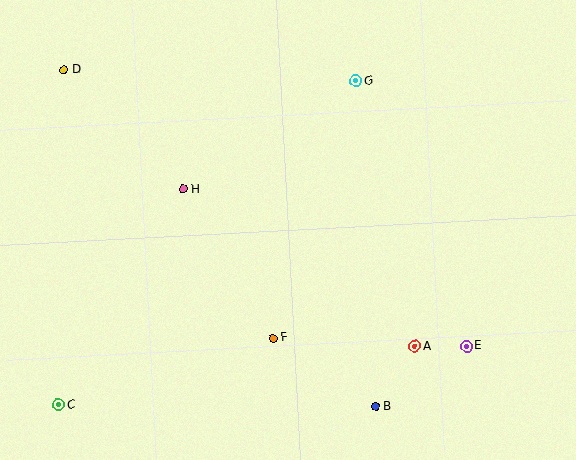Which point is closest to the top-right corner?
Point G is closest to the top-right corner.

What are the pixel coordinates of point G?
Point G is at (356, 81).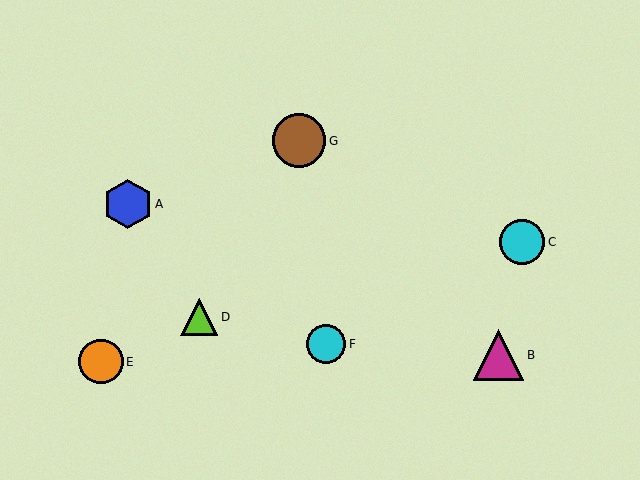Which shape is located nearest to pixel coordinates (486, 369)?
The magenta triangle (labeled B) at (499, 355) is nearest to that location.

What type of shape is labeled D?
Shape D is a lime triangle.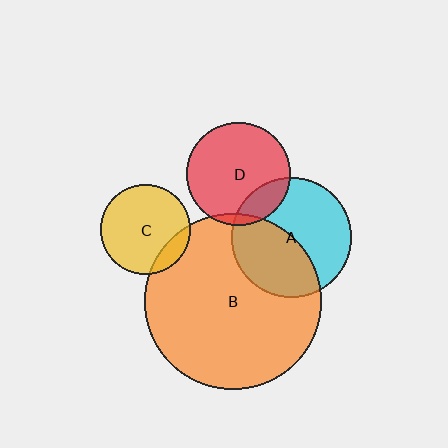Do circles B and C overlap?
Yes.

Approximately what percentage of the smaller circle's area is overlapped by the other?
Approximately 15%.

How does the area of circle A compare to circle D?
Approximately 1.3 times.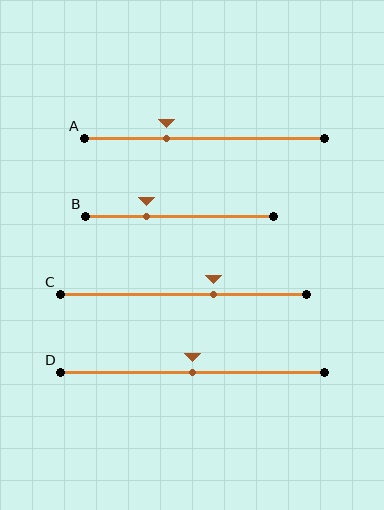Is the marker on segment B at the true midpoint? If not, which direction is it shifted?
No, the marker on segment B is shifted to the left by about 18% of the segment length.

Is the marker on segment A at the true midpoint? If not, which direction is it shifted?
No, the marker on segment A is shifted to the left by about 16% of the segment length.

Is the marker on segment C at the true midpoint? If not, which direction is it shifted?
No, the marker on segment C is shifted to the right by about 12% of the segment length.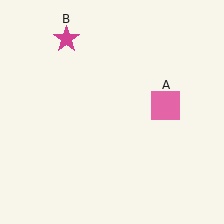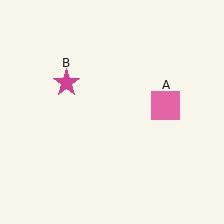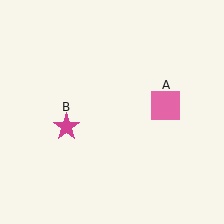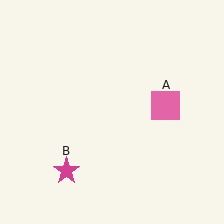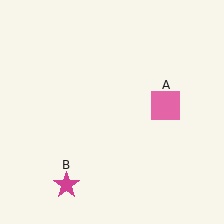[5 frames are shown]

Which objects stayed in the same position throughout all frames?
Pink square (object A) remained stationary.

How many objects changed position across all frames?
1 object changed position: magenta star (object B).